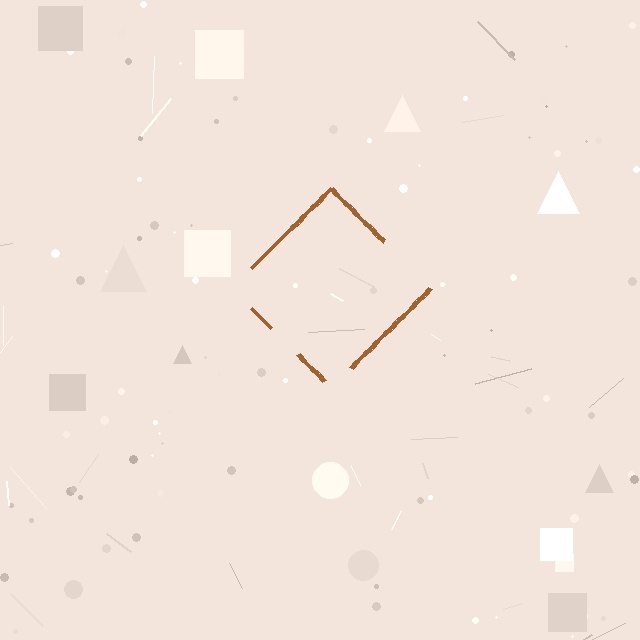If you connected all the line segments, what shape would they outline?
They would outline a diamond.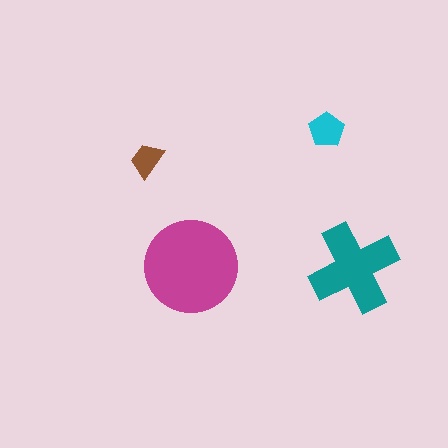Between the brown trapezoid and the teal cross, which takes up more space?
The teal cross.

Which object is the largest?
The magenta circle.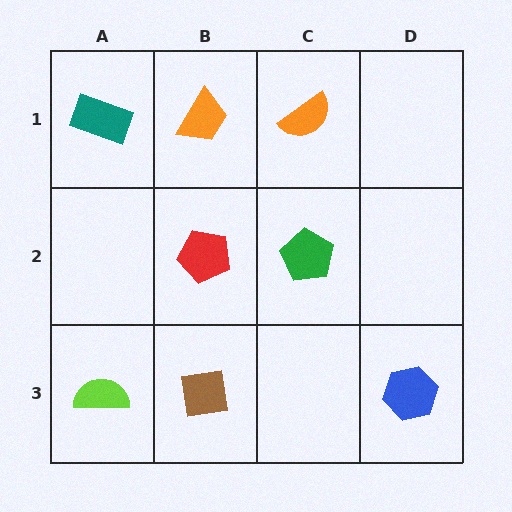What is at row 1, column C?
An orange semicircle.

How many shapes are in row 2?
2 shapes.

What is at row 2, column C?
A green pentagon.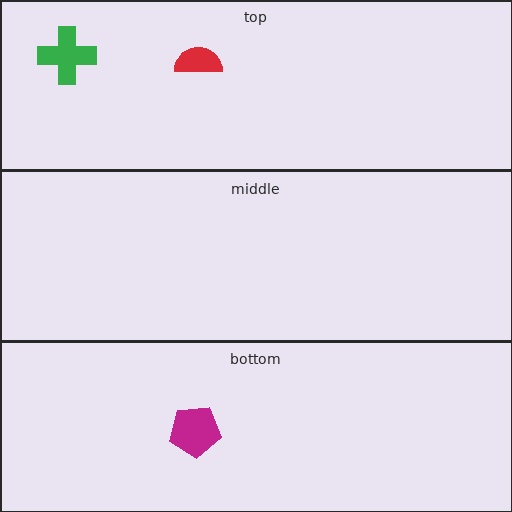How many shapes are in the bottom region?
1.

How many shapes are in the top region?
2.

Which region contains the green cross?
The top region.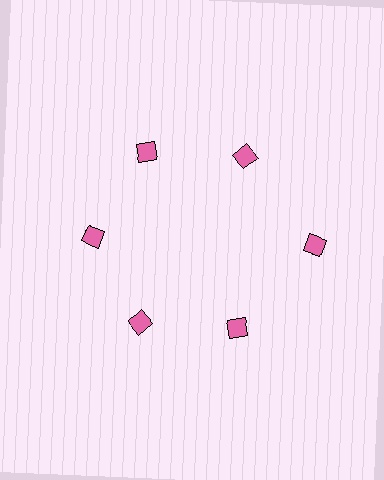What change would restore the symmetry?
The symmetry would be restored by moving it inward, back onto the ring so that all 6 diamonds sit at equal angles and equal distance from the center.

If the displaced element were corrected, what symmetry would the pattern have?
It would have 6-fold rotational symmetry — the pattern would map onto itself every 60 degrees.